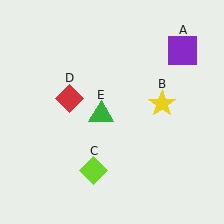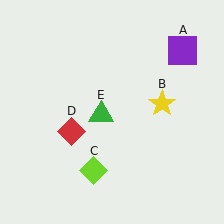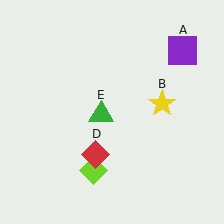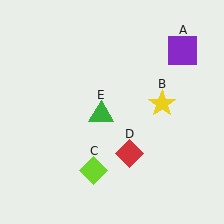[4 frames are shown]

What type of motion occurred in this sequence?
The red diamond (object D) rotated counterclockwise around the center of the scene.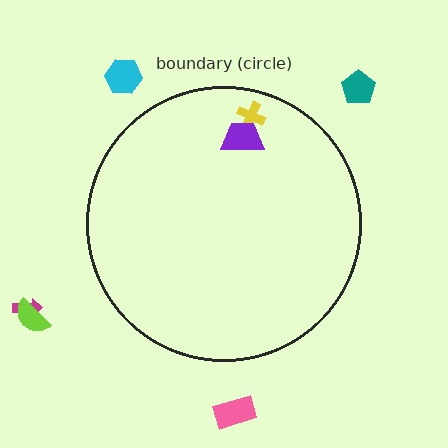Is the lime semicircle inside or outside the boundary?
Outside.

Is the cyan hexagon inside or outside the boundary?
Outside.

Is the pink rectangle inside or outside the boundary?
Outside.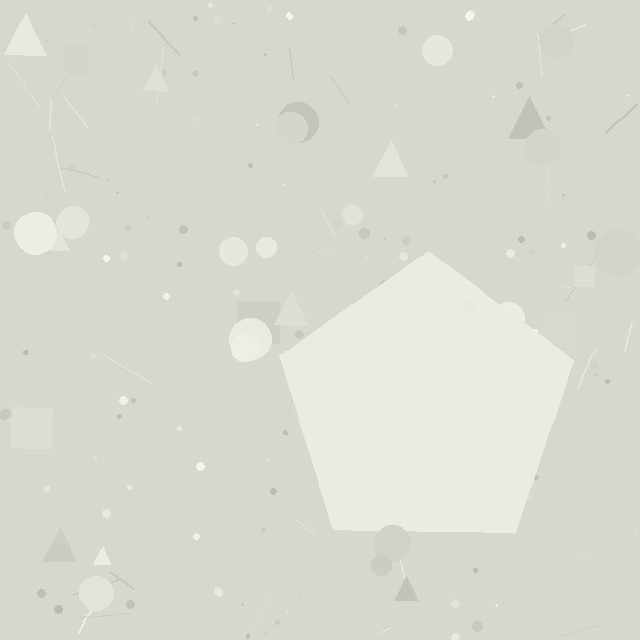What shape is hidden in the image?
A pentagon is hidden in the image.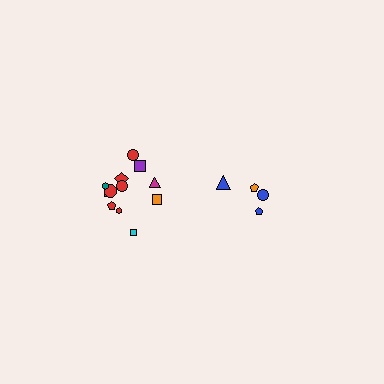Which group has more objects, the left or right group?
The left group.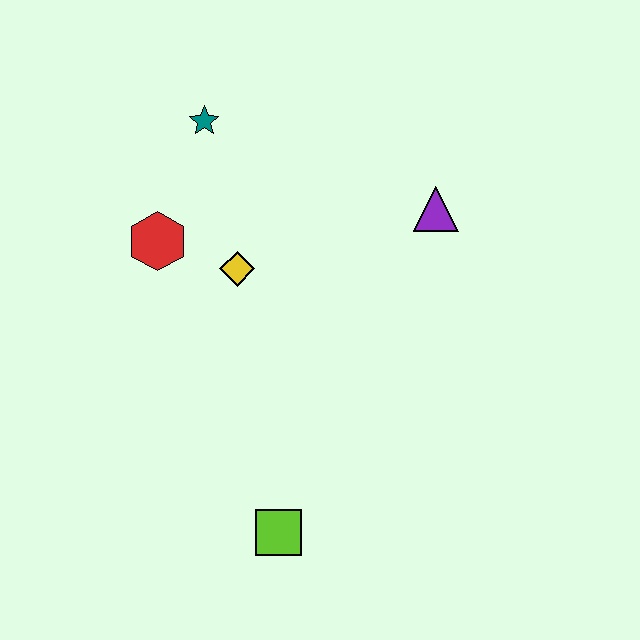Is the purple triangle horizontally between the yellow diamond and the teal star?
No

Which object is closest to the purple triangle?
The yellow diamond is closest to the purple triangle.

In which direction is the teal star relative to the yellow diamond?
The teal star is above the yellow diamond.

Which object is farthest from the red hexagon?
The lime square is farthest from the red hexagon.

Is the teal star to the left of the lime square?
Yes